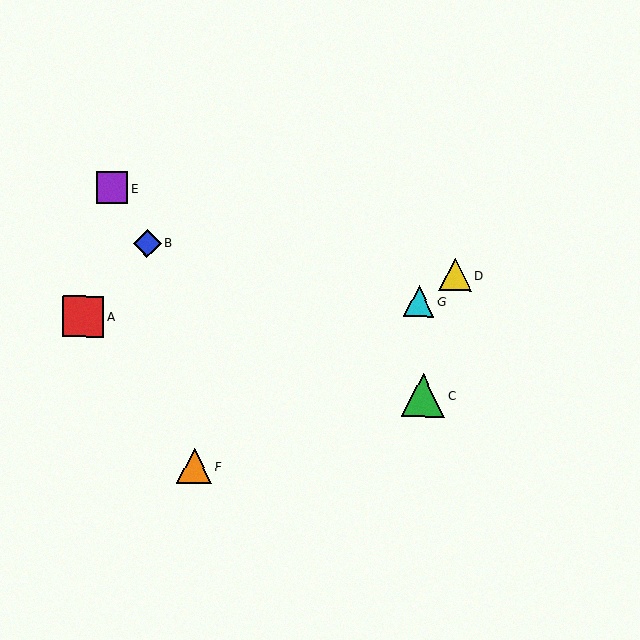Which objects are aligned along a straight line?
Objects D, F, G are aligned along a straight line.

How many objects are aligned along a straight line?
3 objects (D, F, G) are aligned along a straight line.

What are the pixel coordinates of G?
Object G is at (419, 301).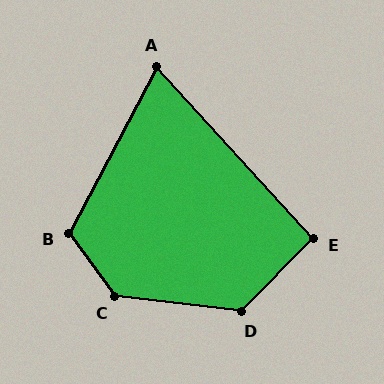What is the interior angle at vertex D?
Approximately 127 degrees (obtuse).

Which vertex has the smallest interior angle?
A, at approximately 70 degrees.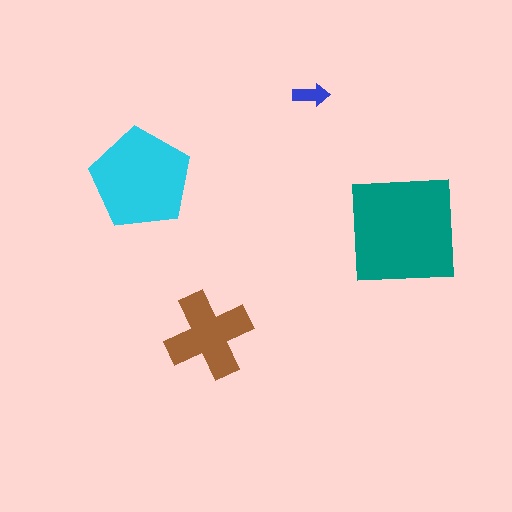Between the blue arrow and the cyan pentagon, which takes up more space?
The cyan pentagon.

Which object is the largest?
The teal square.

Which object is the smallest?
The blue arrow.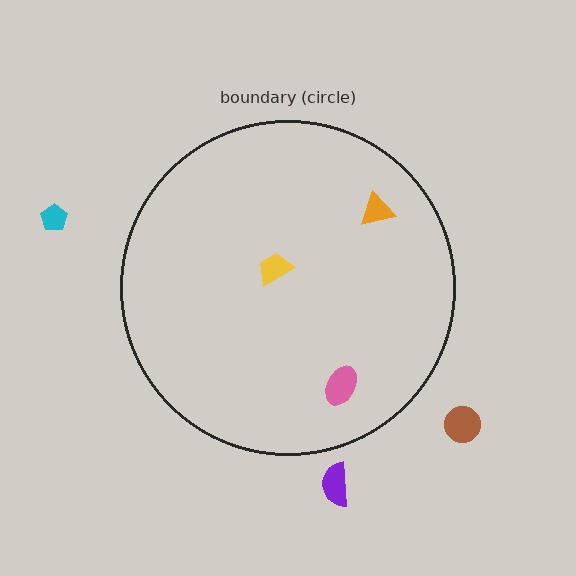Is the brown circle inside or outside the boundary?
Outside.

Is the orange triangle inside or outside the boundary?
Inside.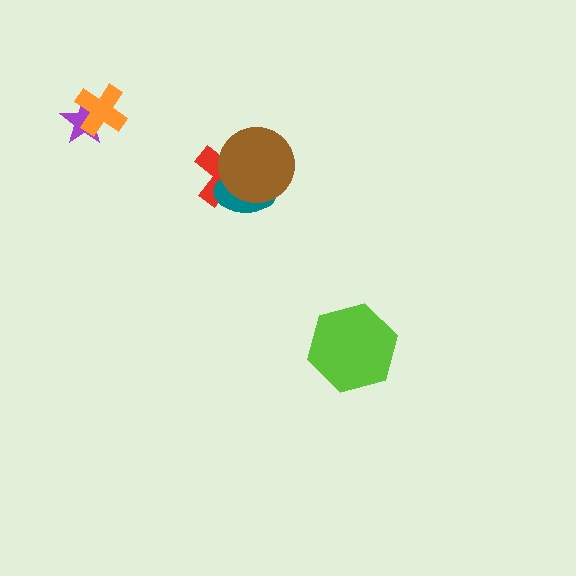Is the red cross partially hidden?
Yes, it is partially covered by another shape.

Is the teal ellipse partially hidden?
Yes, it is partially covered by another shape.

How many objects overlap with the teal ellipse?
2 objects overlap with the teal ellipse.